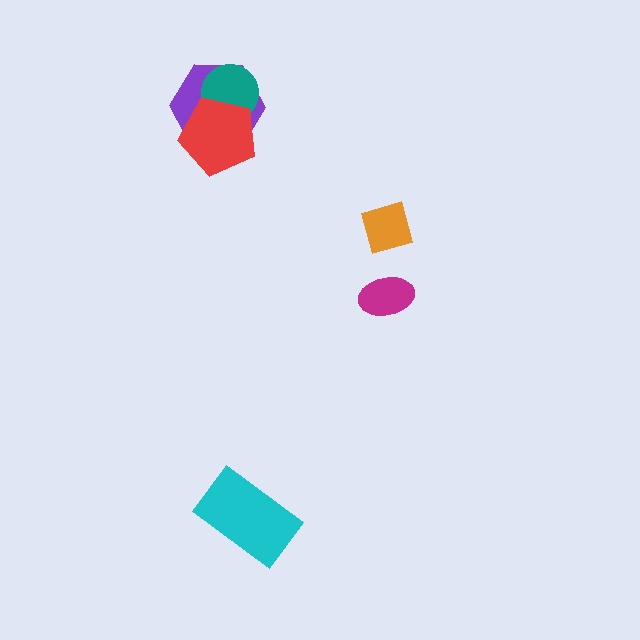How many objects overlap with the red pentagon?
2 objects overlap with the red pentagon.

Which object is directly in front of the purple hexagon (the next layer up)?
The teal circle is directly in front of the purple hexagon.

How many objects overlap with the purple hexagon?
2 objects overlap with the purple hexagon.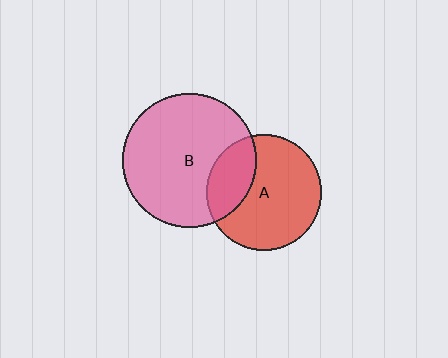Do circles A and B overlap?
Yes.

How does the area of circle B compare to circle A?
Approximately 1.4 times.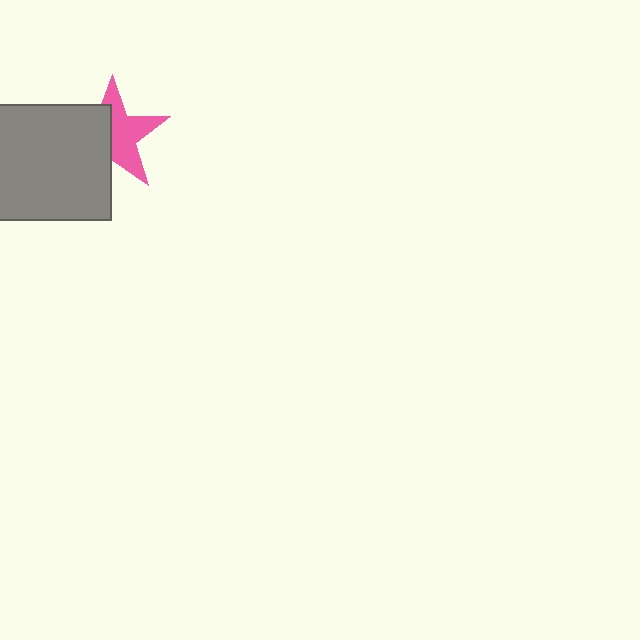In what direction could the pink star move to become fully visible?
The pink star could move right. That would shift it out from behind the gray rectangle entirely.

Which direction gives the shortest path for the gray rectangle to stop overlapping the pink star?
Moving left gives the shortest separation.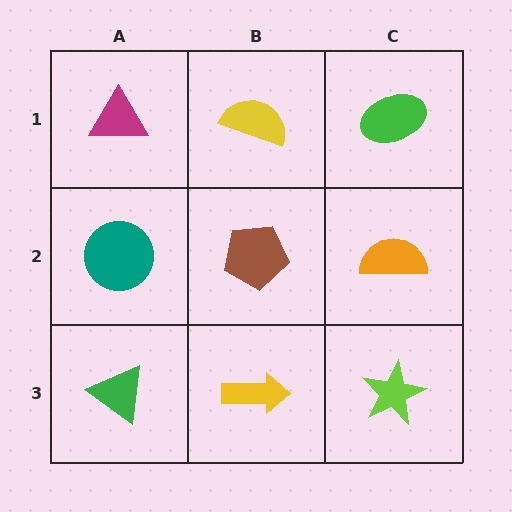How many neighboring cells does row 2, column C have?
3.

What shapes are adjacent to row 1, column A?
A teal circle (row 2, column A), a yellow semicircle (row 1, column B).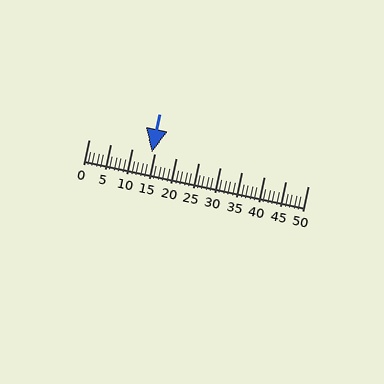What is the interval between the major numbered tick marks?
The major tick marks are spaced 5 units apart.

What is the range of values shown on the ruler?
The ruler shows values from 0 to 50.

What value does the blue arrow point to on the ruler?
The blue arrow points to approximately 14.